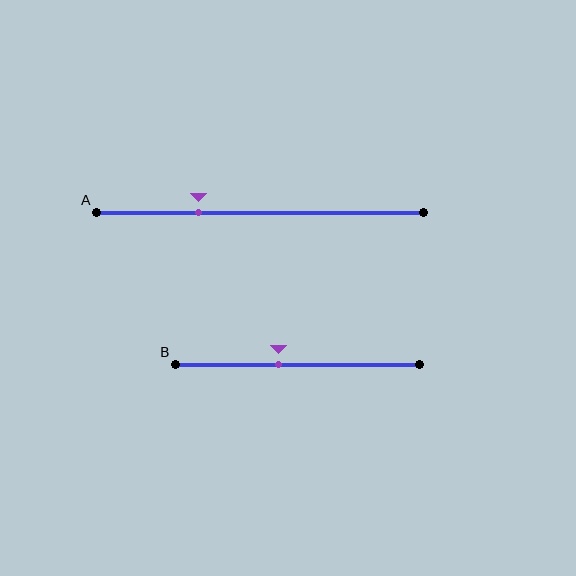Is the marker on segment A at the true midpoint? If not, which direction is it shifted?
No, the marker on segment A is shifted to the left by about 19% of the segment length.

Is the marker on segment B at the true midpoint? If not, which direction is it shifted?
No, the marker on segment B is shifted to the left by about 8% of the segment length.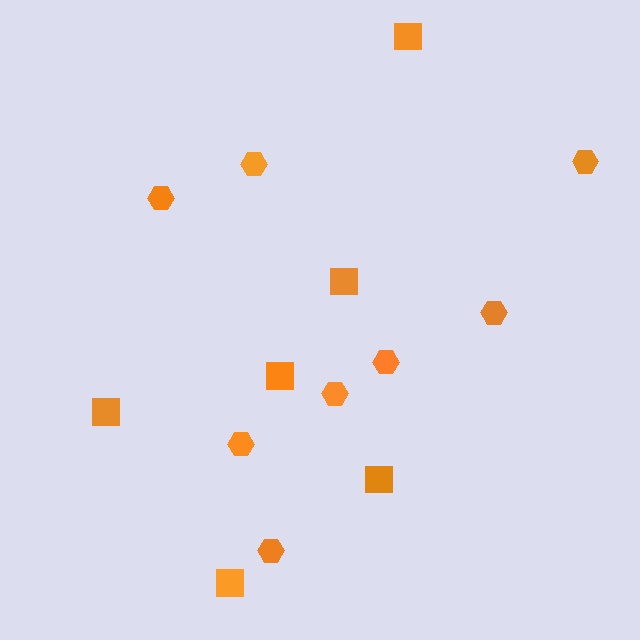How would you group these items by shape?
There are 2 groups: one group of squares (6) and one group of hexagons (8).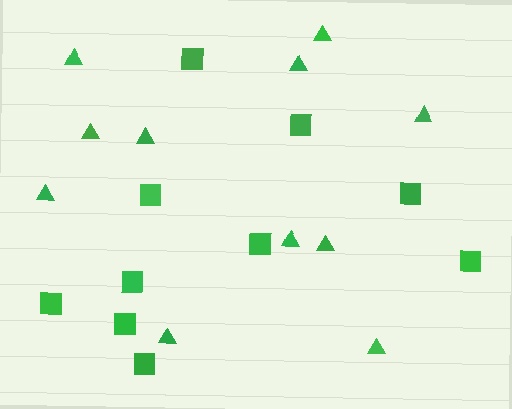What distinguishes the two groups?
There are 2 groups: one group of triangles (11) and one group of squares (10).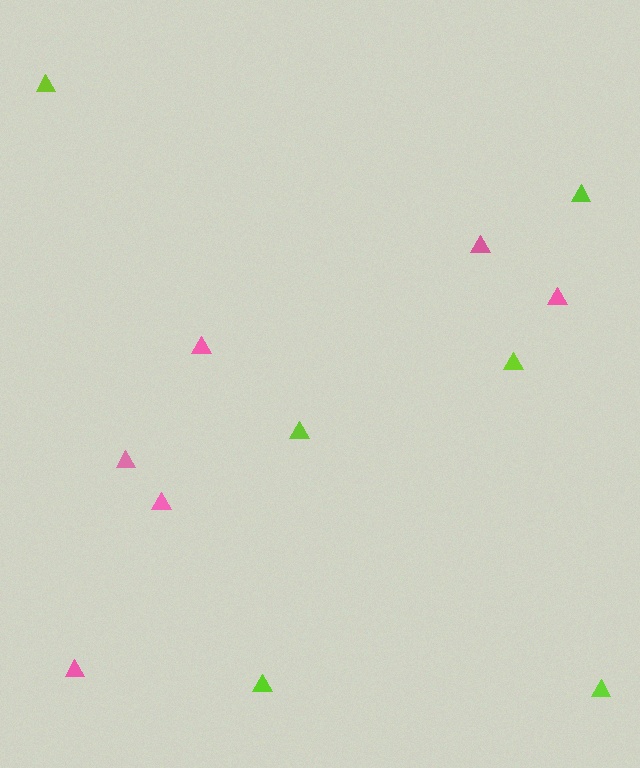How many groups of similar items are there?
There are 2 groups: one group of lime triangles (6) and one group of pink triangles (6).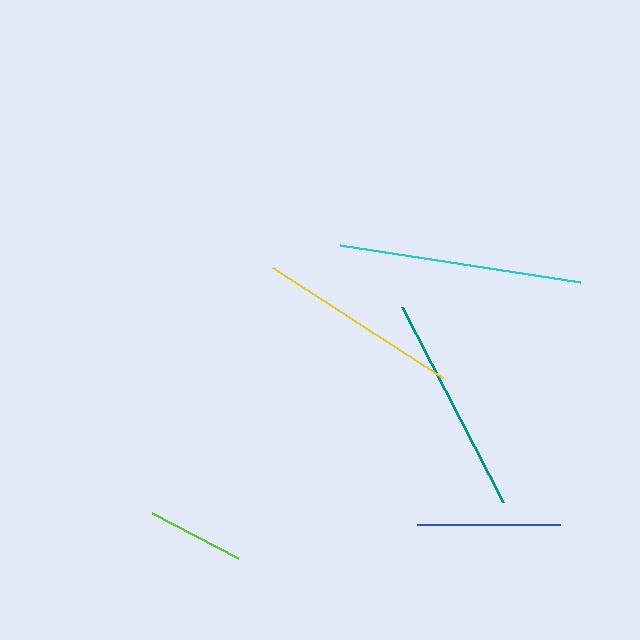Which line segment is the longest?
The cyan line is the longest at approximately 244 pixels.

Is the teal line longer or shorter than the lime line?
The teal line is longer than the lime line.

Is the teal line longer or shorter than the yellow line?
The teal line is longer than the yellow line.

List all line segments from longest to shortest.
From longest to shortest: cyan, teal, yellow, blue, lime.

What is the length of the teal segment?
The teal segment is approximately 220 pixels long.